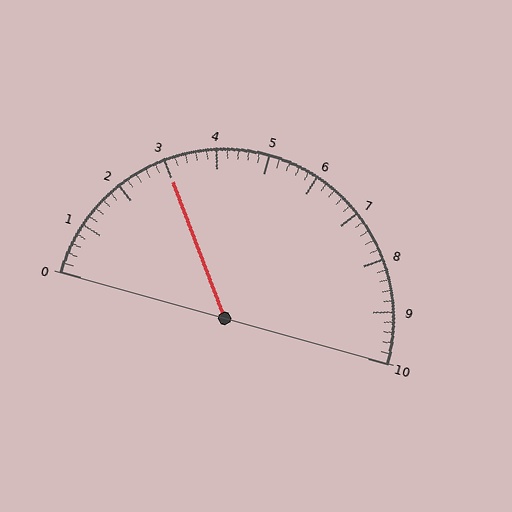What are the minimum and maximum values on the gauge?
The gauge ranges from 0 to 10.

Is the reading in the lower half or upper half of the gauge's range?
The reading is in the lower half of the range (0 to 10).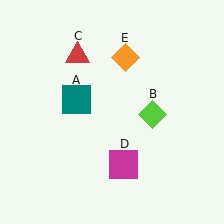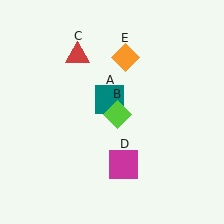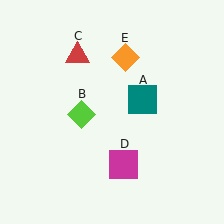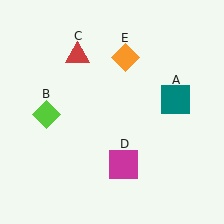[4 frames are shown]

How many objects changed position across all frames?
2 objects changed position: teal square (object A), lime diamond (object B).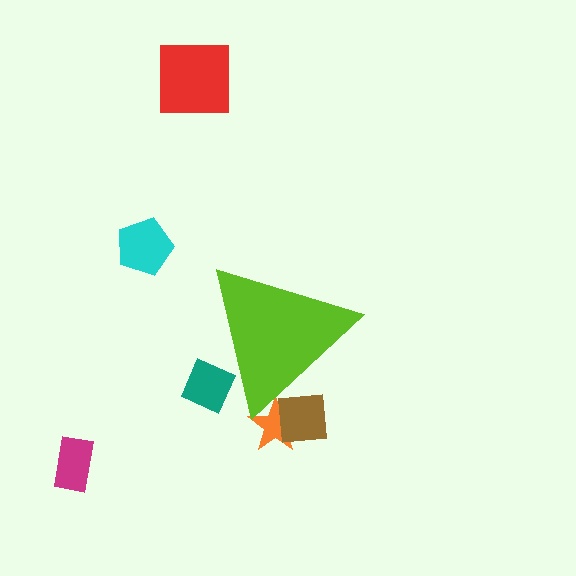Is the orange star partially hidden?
Yes, the orange star is partially hidden behind the lime triangle.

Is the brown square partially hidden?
Yes, the brown square is partially hidden behind the lime triangle.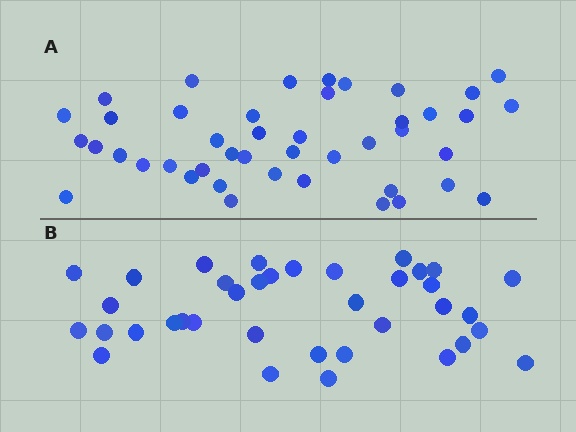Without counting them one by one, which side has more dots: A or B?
Region A (the top region) has more dots.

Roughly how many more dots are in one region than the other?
Region A has roughly 8 or so more dots than region B.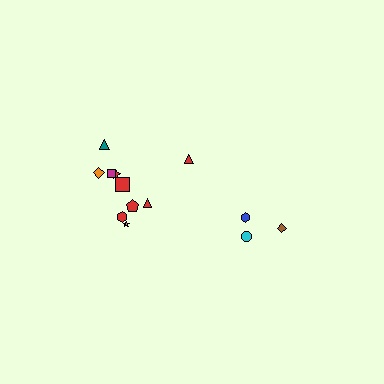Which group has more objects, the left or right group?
The left group.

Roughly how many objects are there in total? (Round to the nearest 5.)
Roughly 15 objects in total.